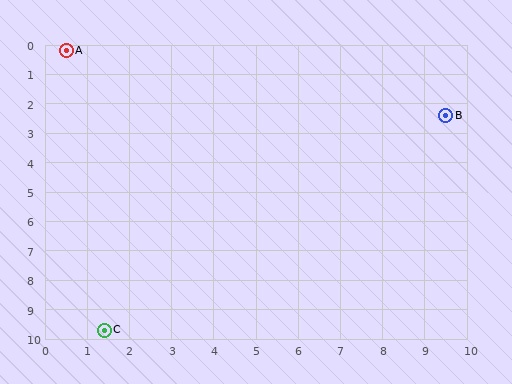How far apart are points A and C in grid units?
Points A and C are about 9.5 grid units apart.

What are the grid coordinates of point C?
Point C is at approximately (1.4, 9.7).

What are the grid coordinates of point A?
Point A is at approximately (0.5, 0.2).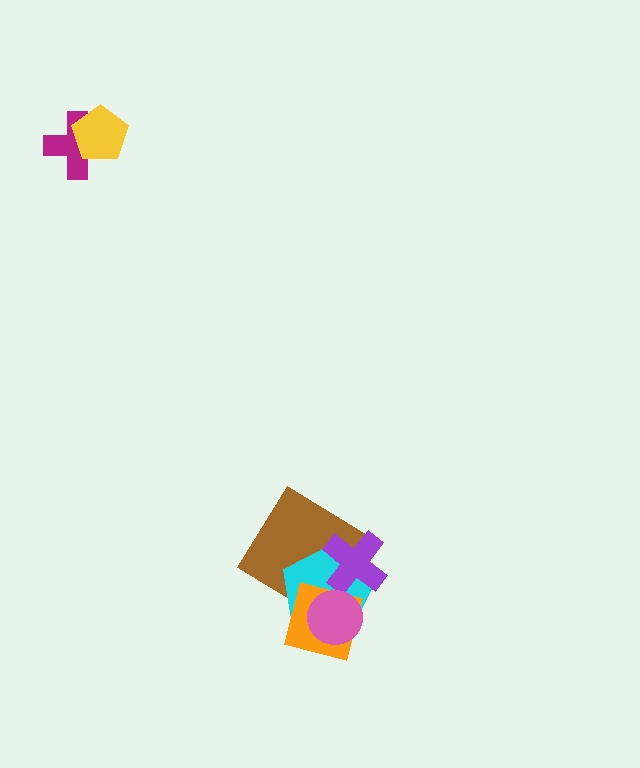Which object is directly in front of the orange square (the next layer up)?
The purple cross is directly in front of the orange square.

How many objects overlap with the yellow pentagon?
1 object overlaps with the yellow pentagon.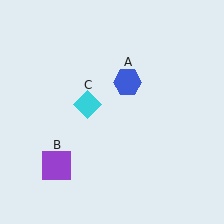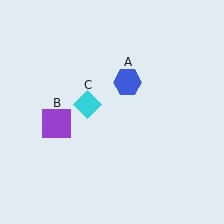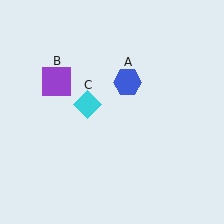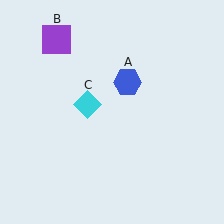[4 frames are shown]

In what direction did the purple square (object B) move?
The purple square (object B) moved up.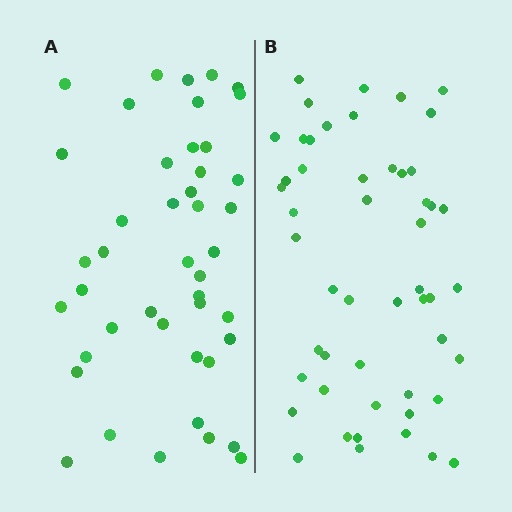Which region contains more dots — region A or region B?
Region B (the right region) has more dots.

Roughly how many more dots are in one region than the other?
Region B has roughly 8 or so more dots than region A.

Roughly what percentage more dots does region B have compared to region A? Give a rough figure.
About 15% more.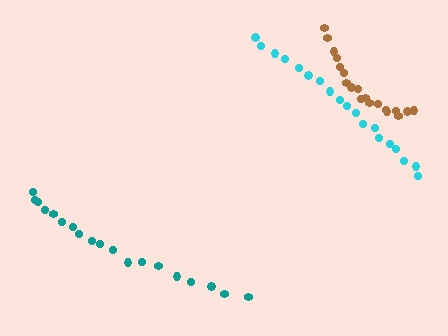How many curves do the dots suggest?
There are 3 distinct paths.